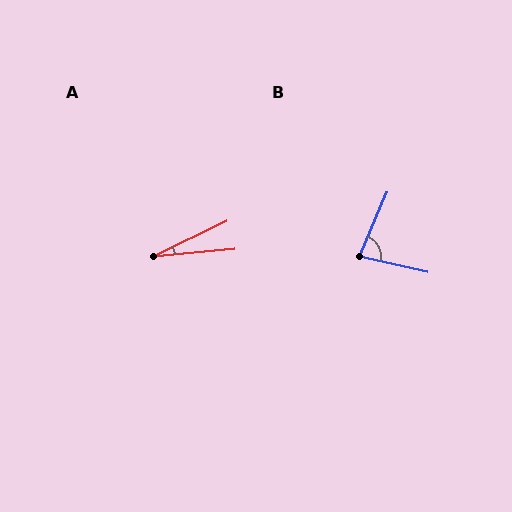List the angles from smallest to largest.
A (20°), B (80°).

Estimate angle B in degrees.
Approximately 80 degrees.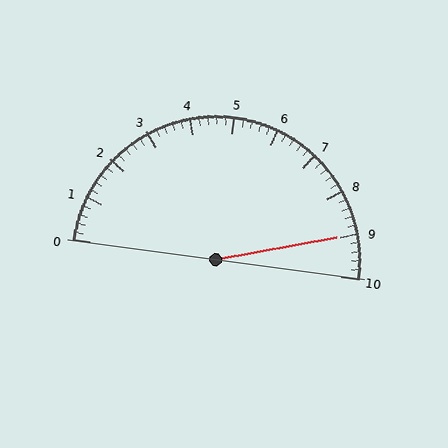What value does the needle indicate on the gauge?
The needle indicates approximately 9.0.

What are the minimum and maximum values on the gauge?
The gauge ranges from 0 to 10.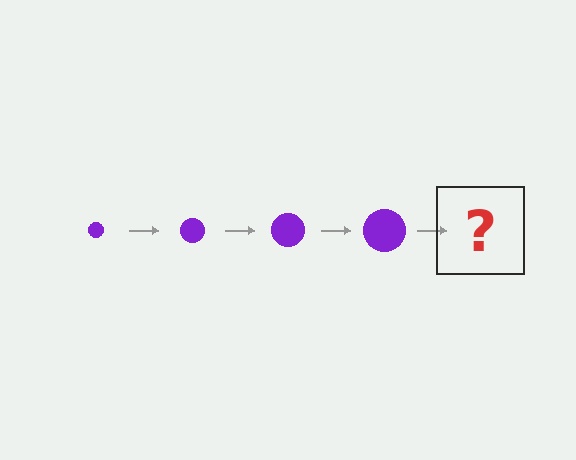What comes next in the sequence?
The next element should be a purple circle, larger than the previous one.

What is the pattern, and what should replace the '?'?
The pattern is that the circle gets progressively larger each step. The '?' should be a purple circle, larger than the previous one.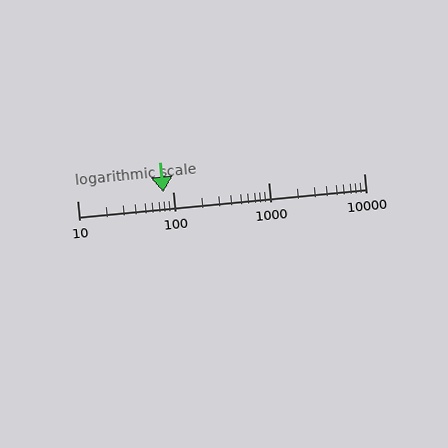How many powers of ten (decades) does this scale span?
The scale spans 3 decades, from 10 to 10000.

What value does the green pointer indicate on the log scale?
The pointer indicates approximately 79.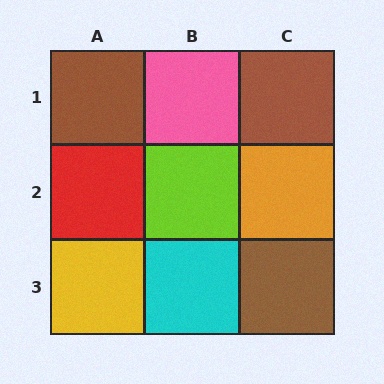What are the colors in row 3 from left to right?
Yellow, cyan, brown.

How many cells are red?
1 cell is red.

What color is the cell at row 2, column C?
Orange.